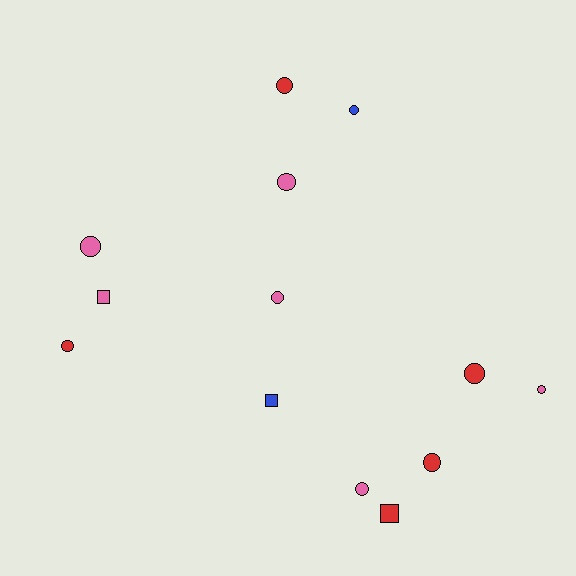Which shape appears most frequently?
Circle, with 10 objects.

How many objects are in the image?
There are 13 objects.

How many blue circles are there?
There is 1 blue circle.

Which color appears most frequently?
Pink, with 6 objects.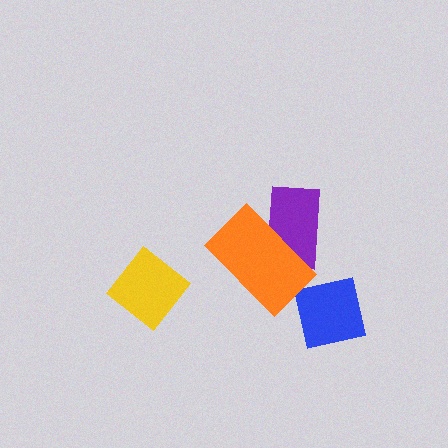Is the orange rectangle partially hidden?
No, no other shape covers it.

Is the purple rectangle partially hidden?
Yes, it is partially covered by another shape.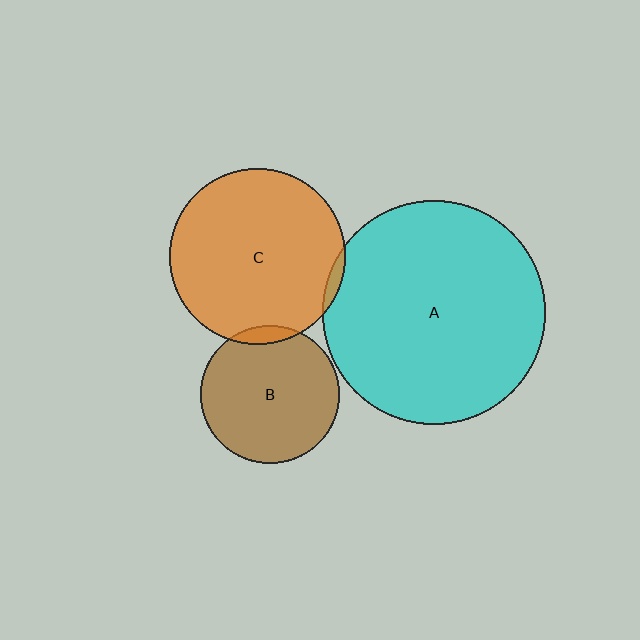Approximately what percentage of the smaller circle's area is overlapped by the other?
Approximately 5%.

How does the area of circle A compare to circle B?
Approximately 2.6 times.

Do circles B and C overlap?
Yes.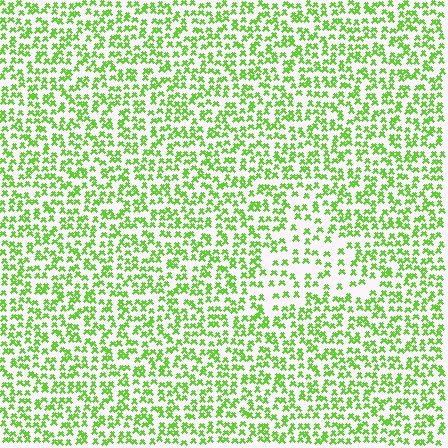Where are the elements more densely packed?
The elements are more densely packed outside the triangle boundary.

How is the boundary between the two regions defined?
The boundary is defined by a change in element density (approximately 1.8x ratio). All elements are the same color, size, and shape.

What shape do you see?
I see a triangle.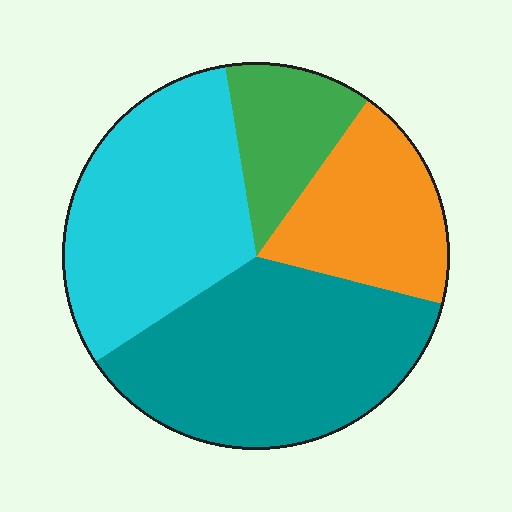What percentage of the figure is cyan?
Cyan covers about 30% of the figure.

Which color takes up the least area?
Green, at roughly 10%.